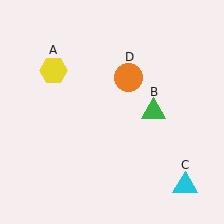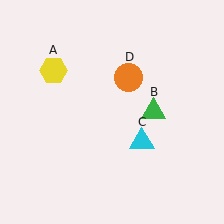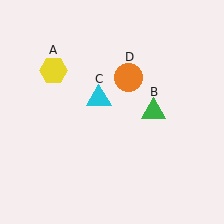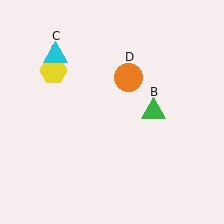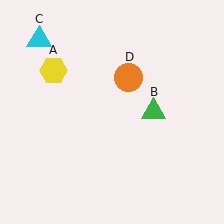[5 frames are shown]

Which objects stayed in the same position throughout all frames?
Yellow hexagon (object A) and green triangle (object B) and orange circle (object D) remained stationary.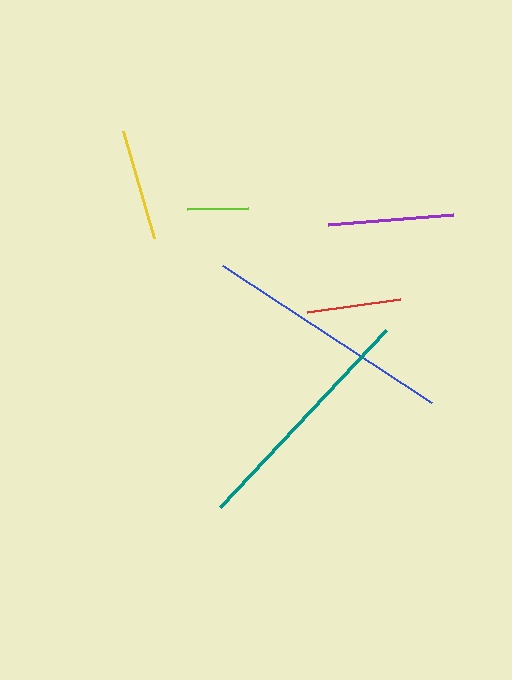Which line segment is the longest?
The blue line is the longest at approximately 250 pixels.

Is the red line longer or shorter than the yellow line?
The yellow line is longer than the red line.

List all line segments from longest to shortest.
From longest to shortest: blue, teal, purple, yellow, red, lime.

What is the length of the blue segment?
The blue segment is approximately 250 pixels long.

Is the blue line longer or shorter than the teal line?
The blue line is longer than the teal line.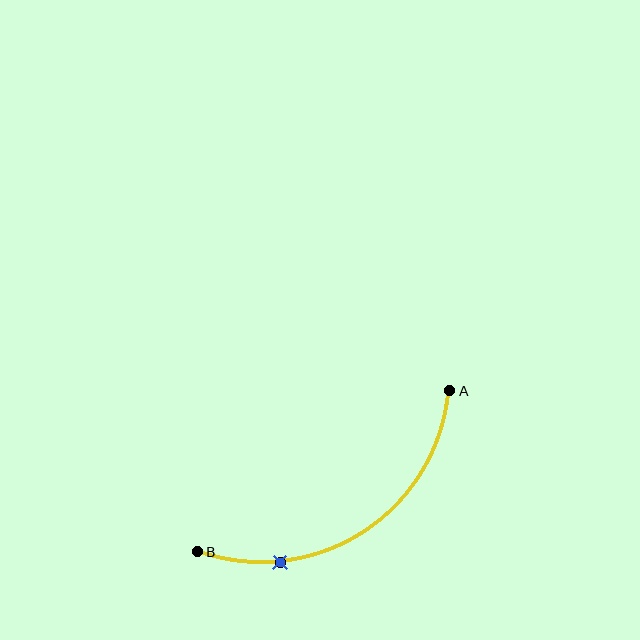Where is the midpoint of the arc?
The arc midpoint is the point on the curve farthest from the straight line joining A and B. It sits below that line.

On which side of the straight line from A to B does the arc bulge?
The arc bulges below the straight line connecting A and B.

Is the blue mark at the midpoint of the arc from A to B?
No. The blue mark lies on the arc but is closer to endpoint B. The arc midpoint would be at the point on the curve equidistant along the arc from both A and B.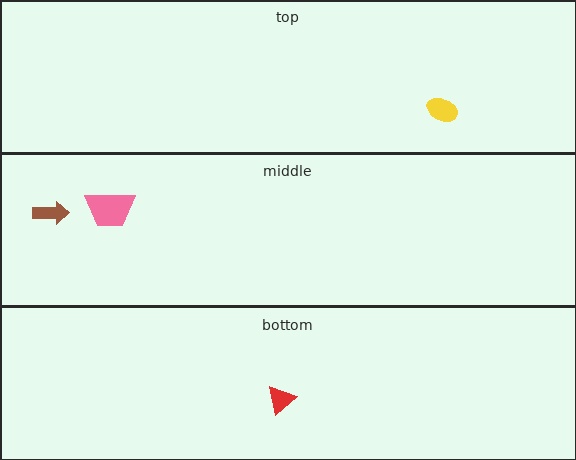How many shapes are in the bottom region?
1.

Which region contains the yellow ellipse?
The top region.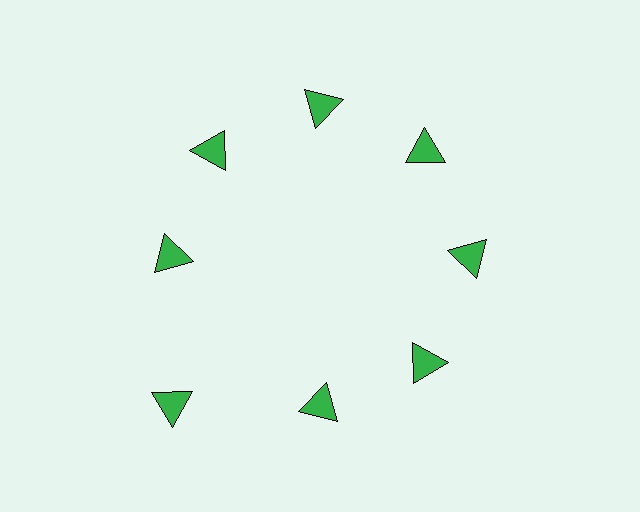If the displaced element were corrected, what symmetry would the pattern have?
It would have 8-fold rotational symmetry — the pattern would map onto itself every 45 degrees.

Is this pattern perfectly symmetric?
No. The 8 green triangles are arranged in a ring, but one element near the 8 o'clock position is pushed outward from the center, breaking the 8-fold rotational symmetry.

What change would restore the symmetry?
The symmetry would be restored by moving it inward, back onto the ring so that all 8 triangles sit at equal angles and equal distance from the center.